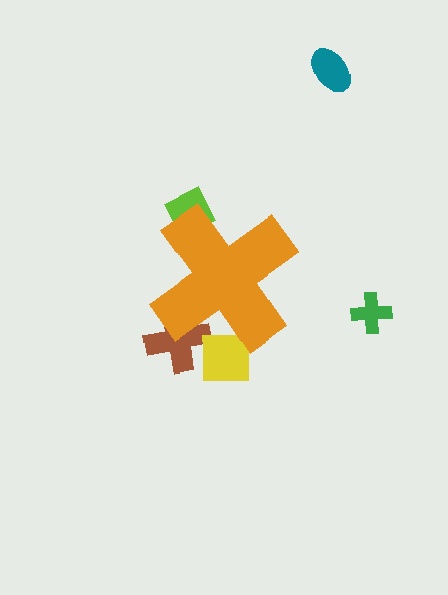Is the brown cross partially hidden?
Yes, the brown cross is partially hidden behind the orange cross.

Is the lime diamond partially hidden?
Yes, the lime diamond is partially hidden behind the orange cross.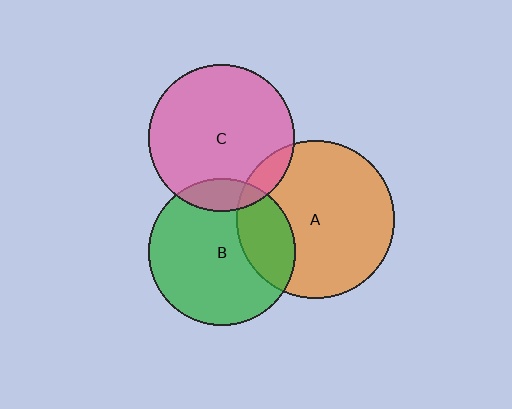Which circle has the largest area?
Circle A (orange).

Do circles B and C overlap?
Yes.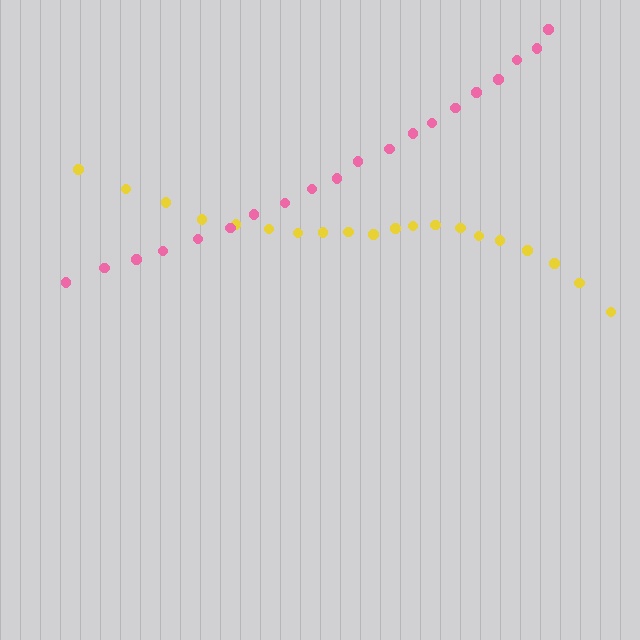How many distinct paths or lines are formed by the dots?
There are 2 distinct paths.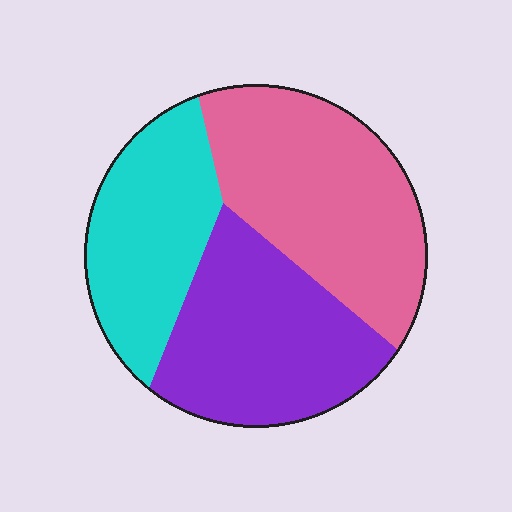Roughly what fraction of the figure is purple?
Purple takes up about one third (1/3) of the figure.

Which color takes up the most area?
Pink, at roughly 40%.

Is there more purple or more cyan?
Purple.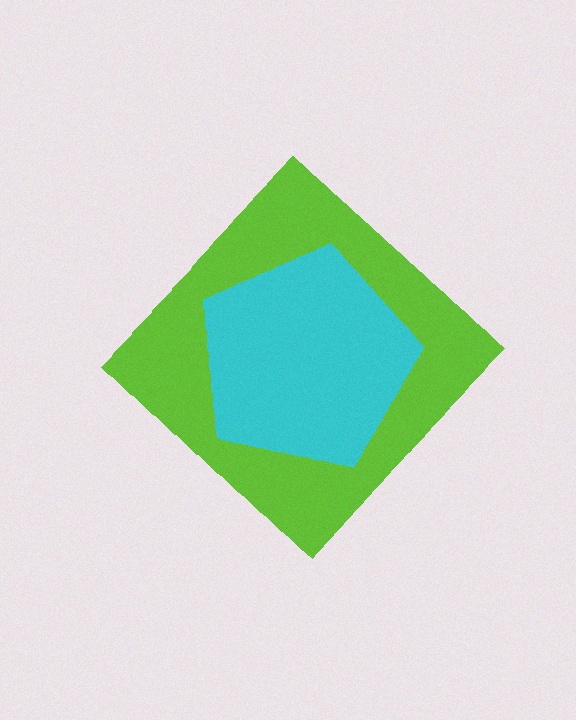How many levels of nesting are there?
2.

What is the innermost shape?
The cyan pentagon.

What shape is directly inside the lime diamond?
The cyan pentagon.